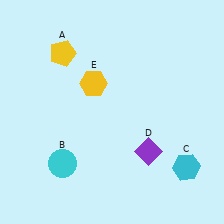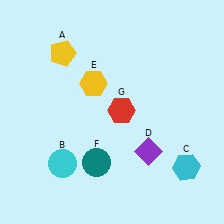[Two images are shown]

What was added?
A teal circle (F), a red hexagon (G) were added in Image 2.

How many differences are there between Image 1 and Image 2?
There are 2 differences between the two images.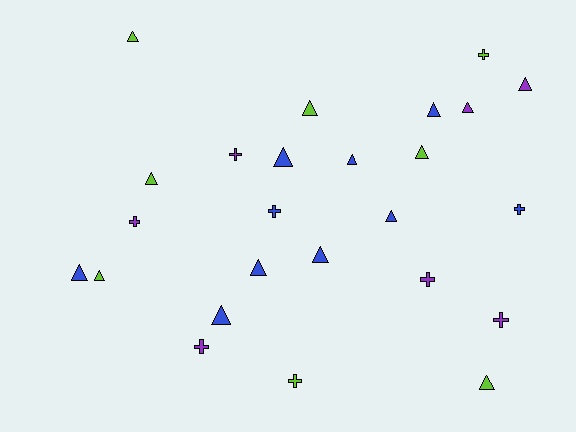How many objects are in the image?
There are 25 objects.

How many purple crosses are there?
There are 5 purple crosses.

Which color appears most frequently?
Blue, with 10 objects.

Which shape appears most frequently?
Triangle, with 16 objects.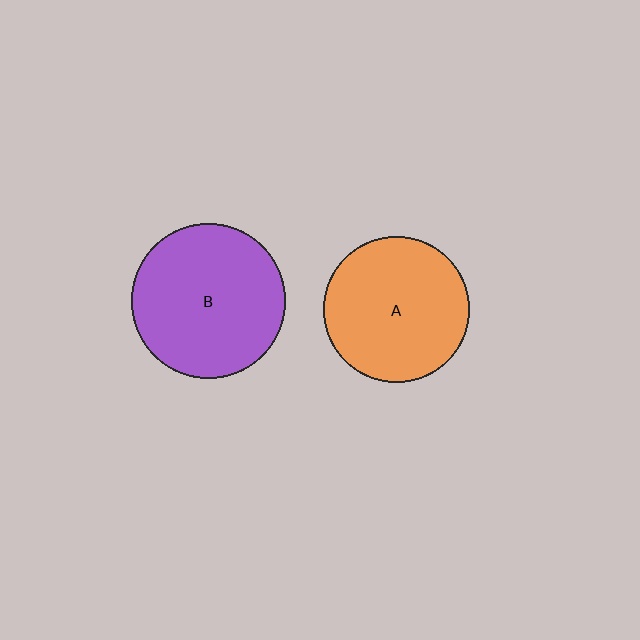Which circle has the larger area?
Circle B (purple).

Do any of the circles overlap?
No, none of the circles overlap.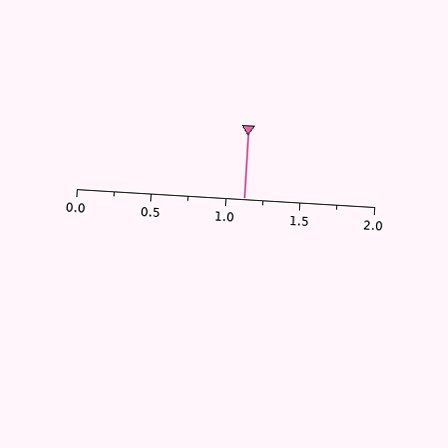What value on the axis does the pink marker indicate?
The marker indicates approximately 1.12.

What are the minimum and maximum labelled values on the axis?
The axis runs from 0.0 to 2.0.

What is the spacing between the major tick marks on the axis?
The major ticks are spaced 0.5 apart.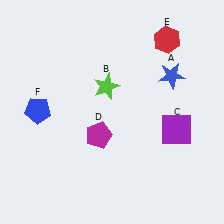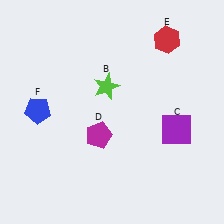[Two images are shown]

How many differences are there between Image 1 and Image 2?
There is 1 difference between the two images.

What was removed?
The blue star (A) was removed in Image 2.